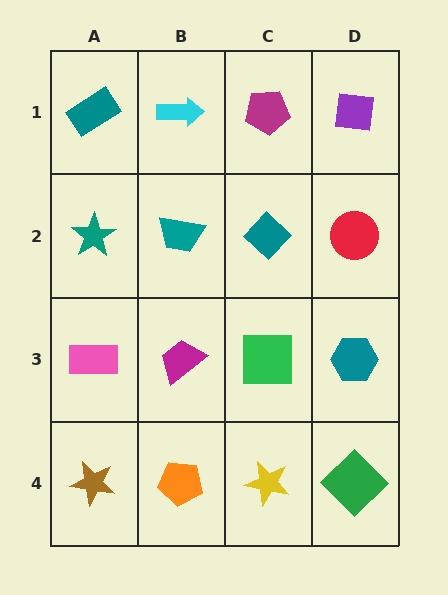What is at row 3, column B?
A magenta trapezoid.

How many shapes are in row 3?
4 shapes.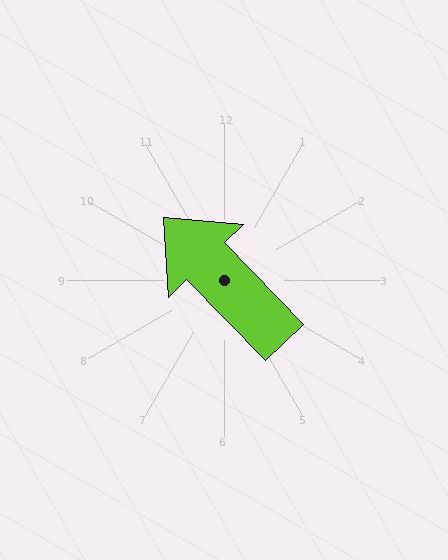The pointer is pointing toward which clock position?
Roughly 11 o'clock.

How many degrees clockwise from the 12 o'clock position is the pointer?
Approximately 316 degrees.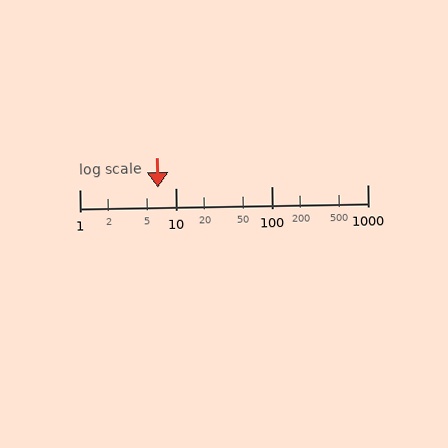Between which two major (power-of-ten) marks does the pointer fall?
The pointer is between 1 and 10.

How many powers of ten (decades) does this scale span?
The scale spans 3 decades, from 1 to 1000.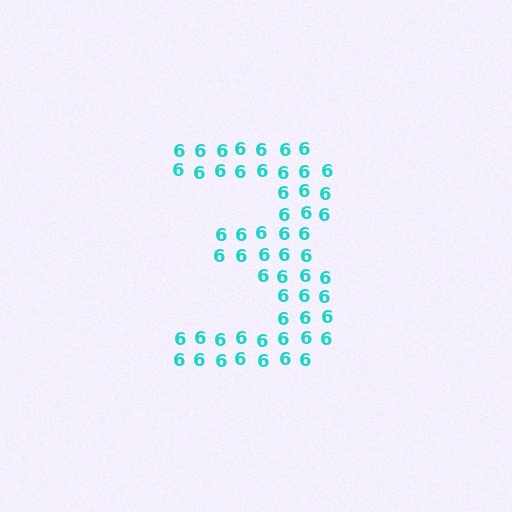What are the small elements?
The small elements are digit 6's.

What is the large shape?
The large shape is the digit 3.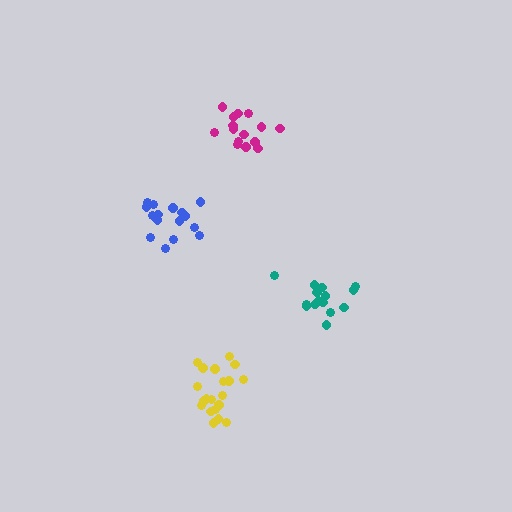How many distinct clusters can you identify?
There are 4 distinct clusters.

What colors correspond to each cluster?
The clusters are colored: teal, yellow, blue, magenta.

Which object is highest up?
The magenta cluster is topmost.